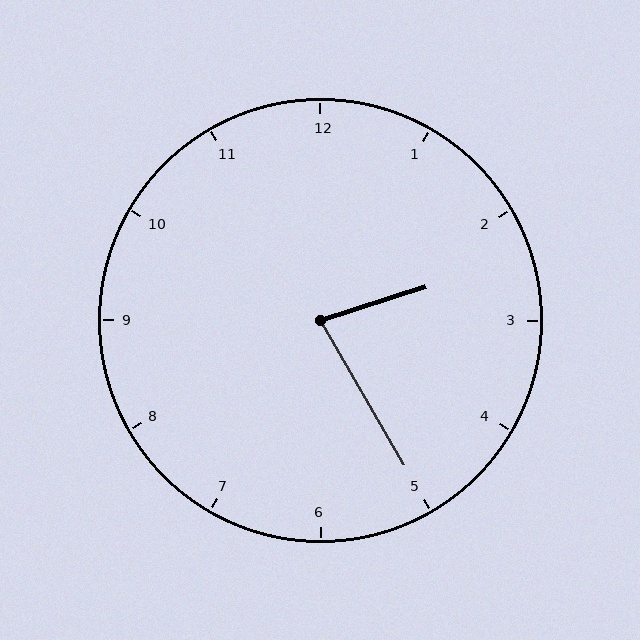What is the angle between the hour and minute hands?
Approximately 78 degrees.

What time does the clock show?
2:25.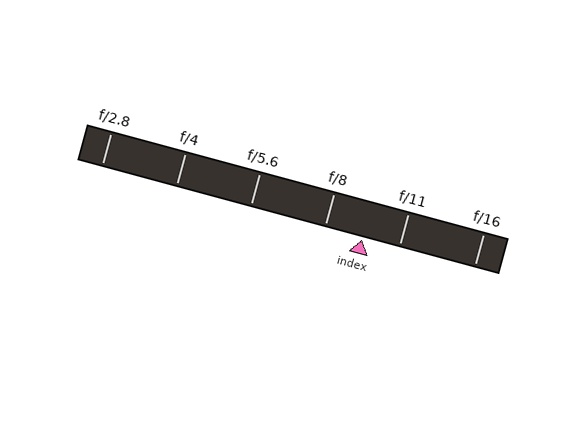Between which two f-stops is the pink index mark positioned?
The index mark is between f/8 and f/11.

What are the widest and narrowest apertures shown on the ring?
The widest aperture shown is f/2.8 and the narrowest is f/16.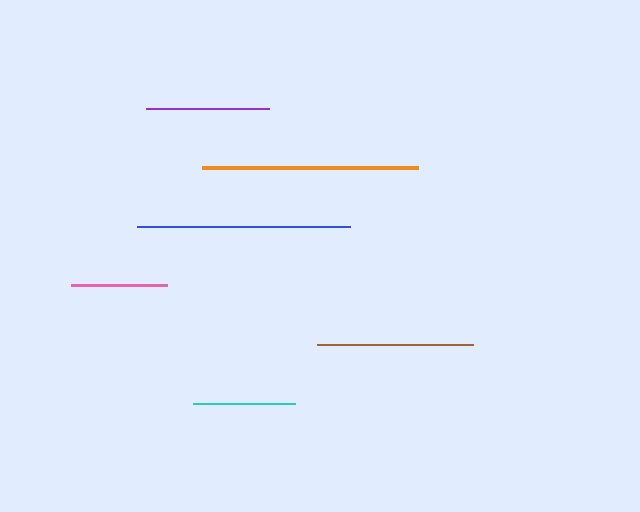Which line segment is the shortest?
The pink line is the shortest at approximately 96 pixels.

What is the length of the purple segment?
The purple segment is approximately 123 pixels long.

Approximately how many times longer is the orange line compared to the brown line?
The orange line is approximately 1.4 times the length of the brown line.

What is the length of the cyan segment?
The cyan segment is approximately 102 pixels long.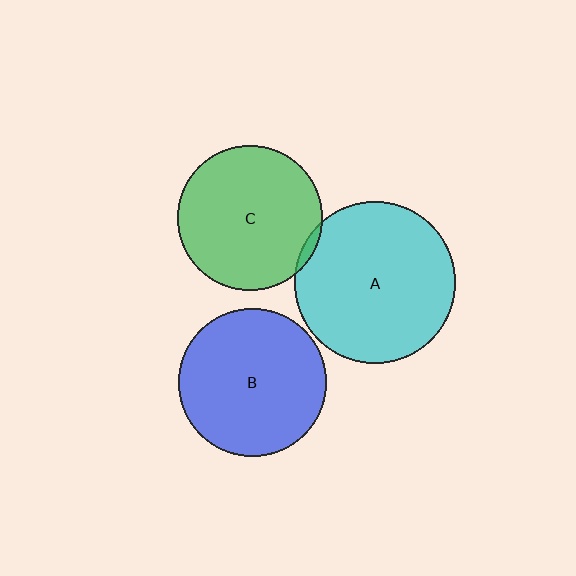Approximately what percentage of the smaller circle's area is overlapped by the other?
Approximately 5%.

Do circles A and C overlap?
Yes.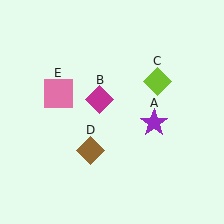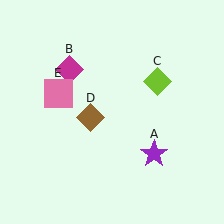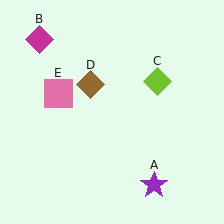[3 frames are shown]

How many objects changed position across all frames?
3 objects changed position: purple star (object A), magenta diamond (object B), brown diamond (object D).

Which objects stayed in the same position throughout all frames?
Lime diamond (object C) and pink square (object E) remained stationary.